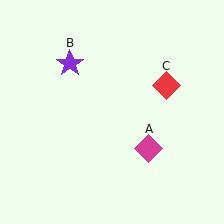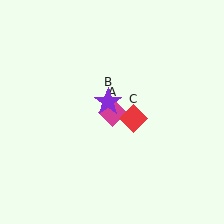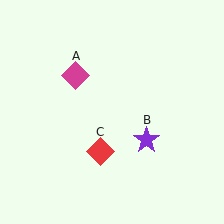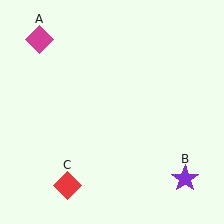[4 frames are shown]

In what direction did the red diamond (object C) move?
The red diamond (object C) moved down and to the left.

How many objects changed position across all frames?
3 objects changed position: magenta diamond (object A), purple star (object B), red diamond (object C).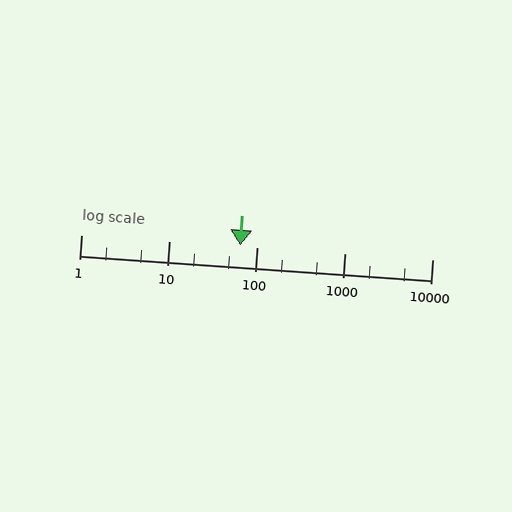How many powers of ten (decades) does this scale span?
The scale spans 4 decades, from 1 to 10000.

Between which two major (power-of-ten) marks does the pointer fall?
The pointer is between 10 and 100.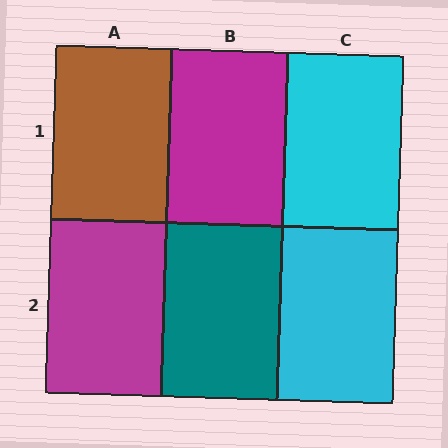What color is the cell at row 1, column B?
Magenta.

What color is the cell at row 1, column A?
Brown.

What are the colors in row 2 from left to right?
Magenta, teal, cyan.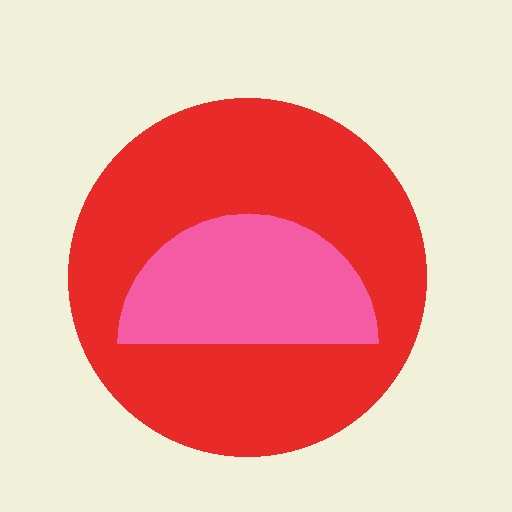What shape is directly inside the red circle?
The pink semicircle.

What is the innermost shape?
The pink semicircle.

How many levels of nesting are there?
2.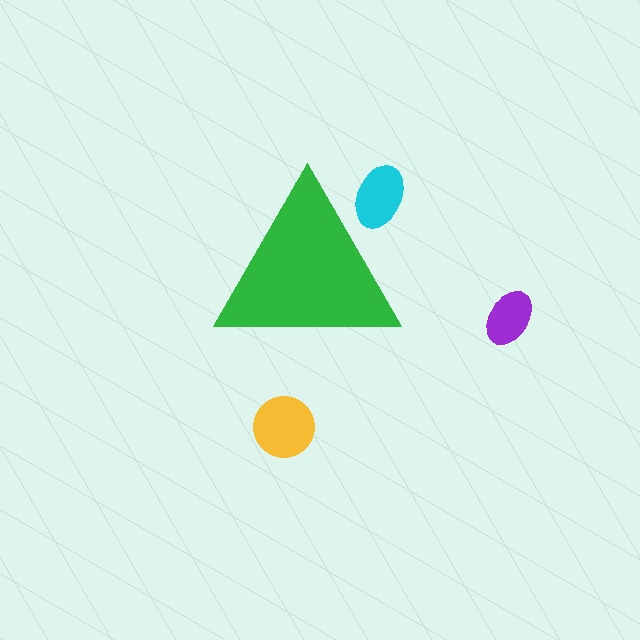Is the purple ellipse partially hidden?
No, the purple ellipse is fully visible.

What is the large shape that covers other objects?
A green triangle.